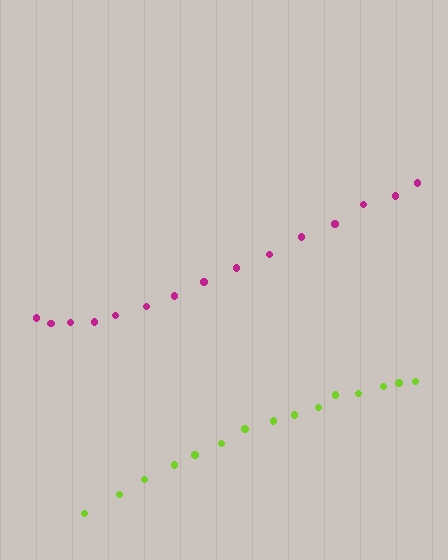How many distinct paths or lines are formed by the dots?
There are 2 distinct paths.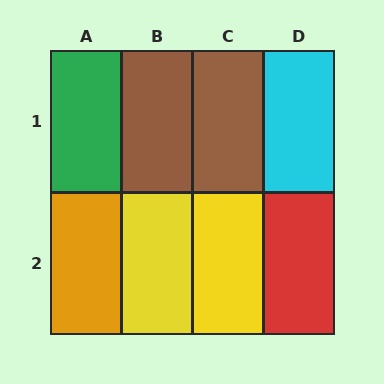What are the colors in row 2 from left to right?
Orange, yellow, yellow, red.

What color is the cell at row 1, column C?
Brown.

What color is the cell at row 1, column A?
Green.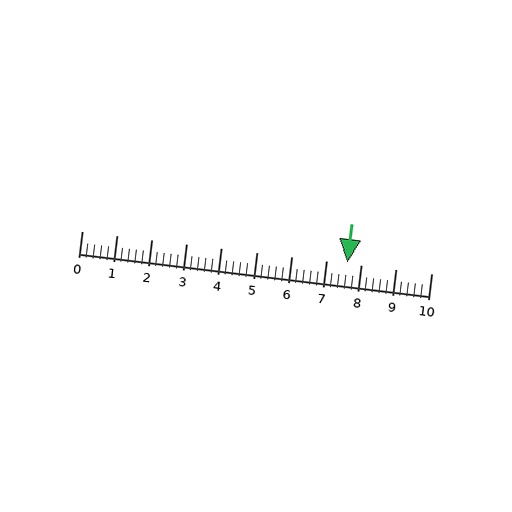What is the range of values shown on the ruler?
The ruler shows values from 0 to 10.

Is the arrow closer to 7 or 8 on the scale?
The arrow is closer to 8.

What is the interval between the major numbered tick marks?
The major tick marks are spaced 1 units apart.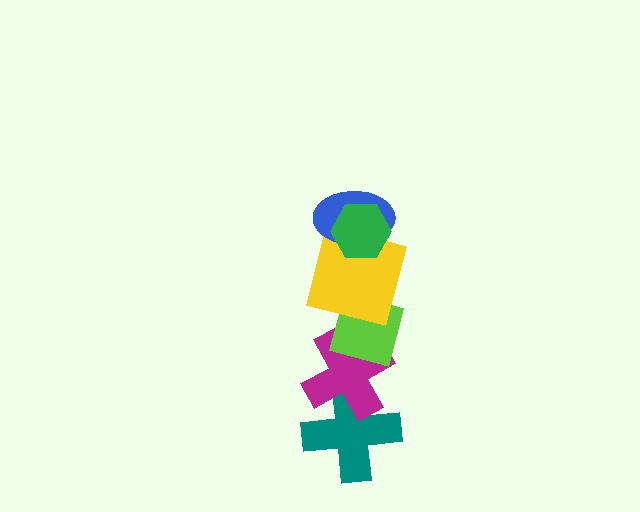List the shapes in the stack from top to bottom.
From top to bottom: the green hexagon, the blue ellipse, the yellow square, the lime square, the magenta cross, the teal cross.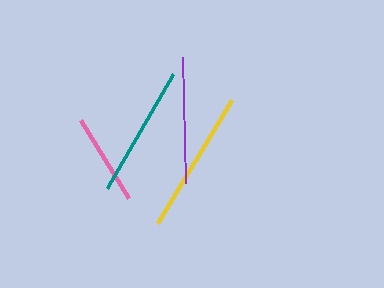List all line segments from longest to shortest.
From longest to shortest: yellow, teal, purple, pink.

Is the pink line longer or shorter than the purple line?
The purple line is longer than the pink line.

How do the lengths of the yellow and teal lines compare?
The yellow and teal lines are approximately the same length.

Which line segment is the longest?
The yellow line is the longest at approximately 143 pixels.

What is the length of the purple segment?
The purple segment is approximately 126 pixels long.